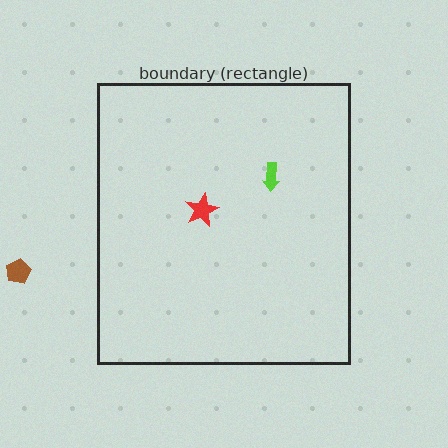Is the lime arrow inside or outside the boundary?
Inside.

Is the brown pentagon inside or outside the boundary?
Outside.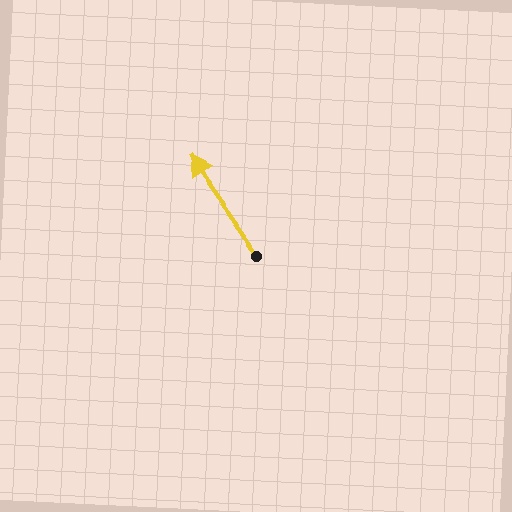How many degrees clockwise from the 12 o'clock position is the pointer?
Approximately 325 degrees.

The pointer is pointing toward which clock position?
Roughly 11 o'clock.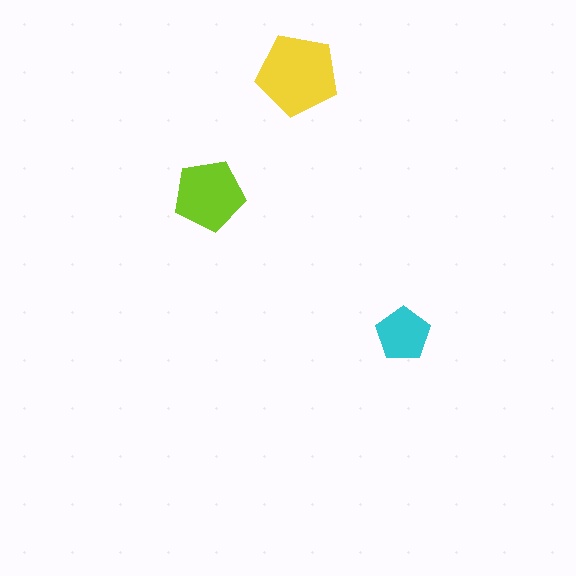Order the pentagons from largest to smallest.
the yellow one, the lime one, the cyan one.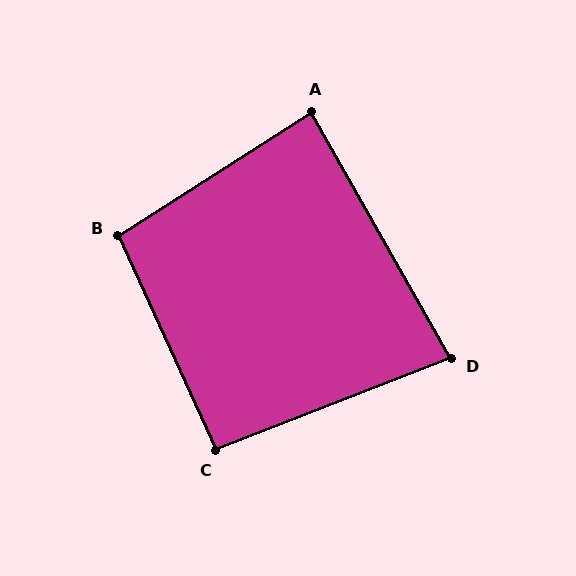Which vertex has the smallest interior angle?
D, at approximately 82 degrees.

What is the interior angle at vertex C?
Approximately 93 degrees (approximately right).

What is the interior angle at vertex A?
Approximately 87 degrees (approximately right).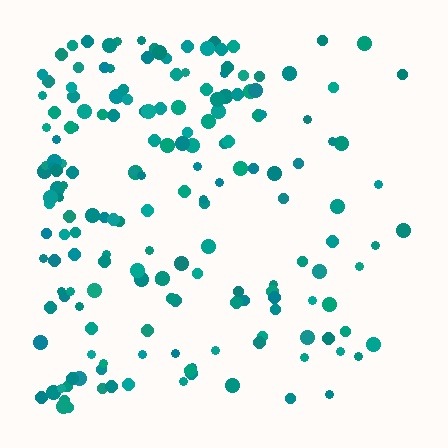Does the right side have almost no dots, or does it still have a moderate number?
Still a moderate number, just noticeably fewer than the left.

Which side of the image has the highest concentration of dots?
The left.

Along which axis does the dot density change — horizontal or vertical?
Horizontal.